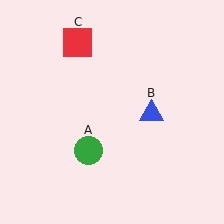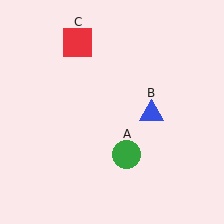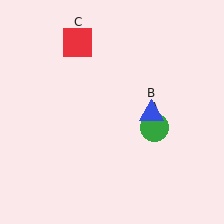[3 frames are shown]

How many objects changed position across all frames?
1 object changed position: green circle (object A).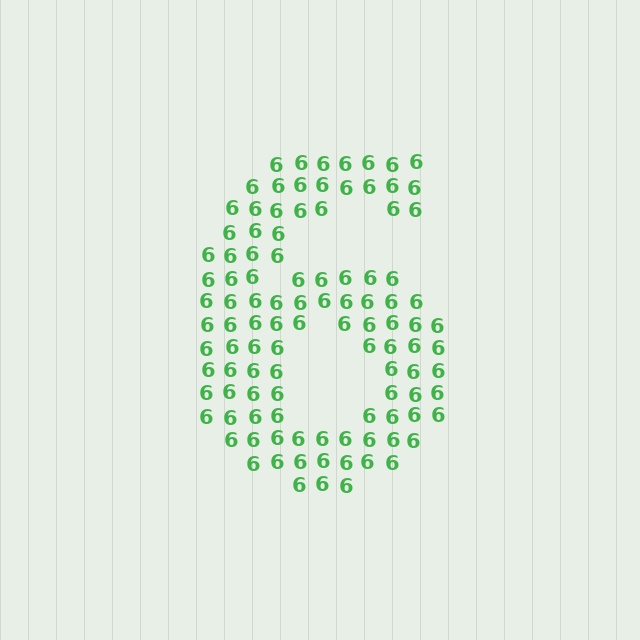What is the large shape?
The large shape is the digit 6.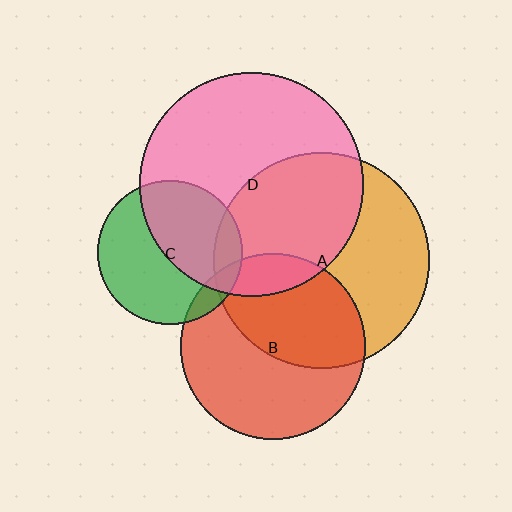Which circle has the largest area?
Circle D (pink).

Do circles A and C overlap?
Yes.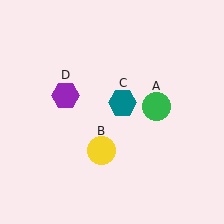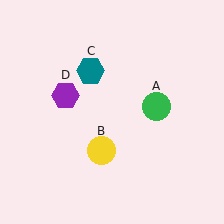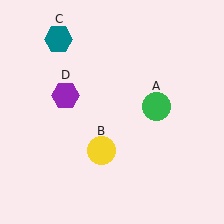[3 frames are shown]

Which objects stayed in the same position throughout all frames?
Green circle (object A) and yellow circle (object B) and purple hexagon (object D) remained stationary.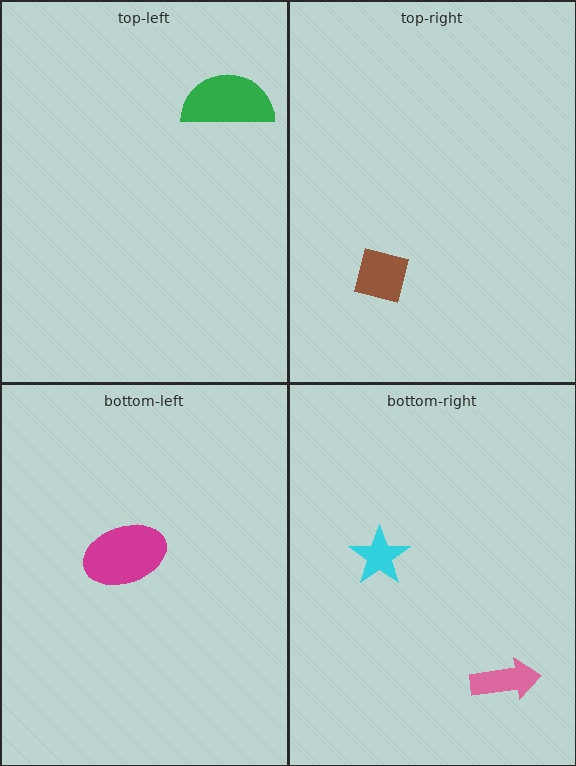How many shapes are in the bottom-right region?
2.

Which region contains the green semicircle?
The top-left region.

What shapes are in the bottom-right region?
The pink arrow, the cyan star.